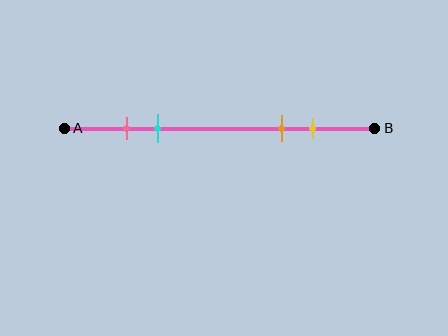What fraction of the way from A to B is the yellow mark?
The yellow mark is approximately 80% (0.8) of the way from A to B.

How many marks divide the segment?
There are 4 marks dividing the segment.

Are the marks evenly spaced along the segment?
No, the marks are not evenly spaced.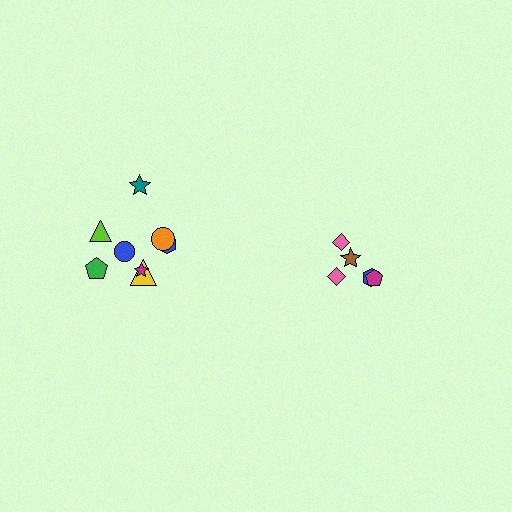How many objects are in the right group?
There are 5 objects.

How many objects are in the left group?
There are 8 objects.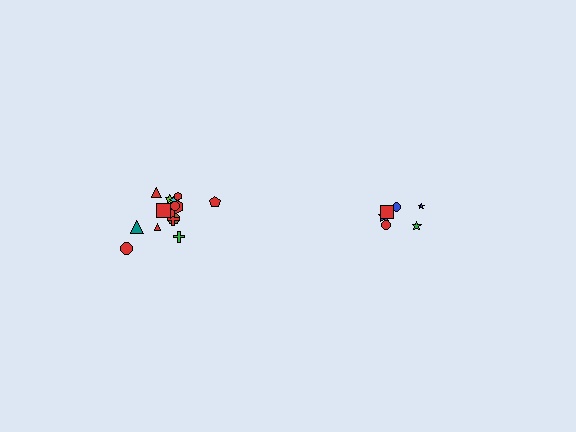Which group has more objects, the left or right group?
The left group.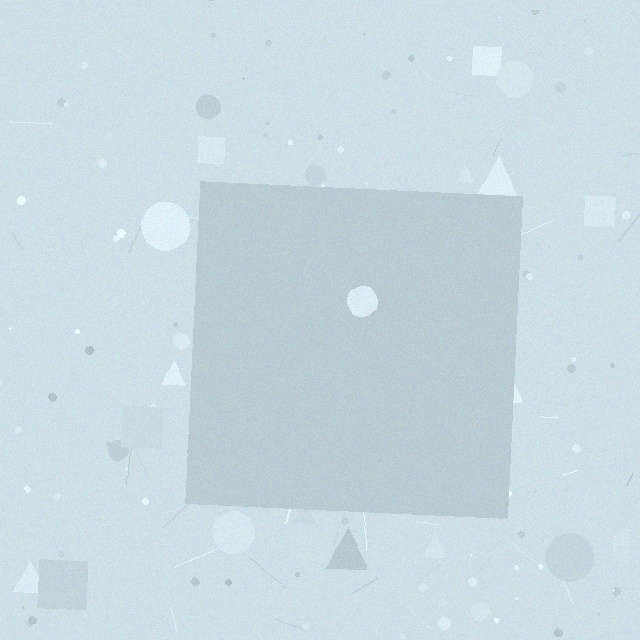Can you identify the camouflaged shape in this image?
The camouflaged shape is a square.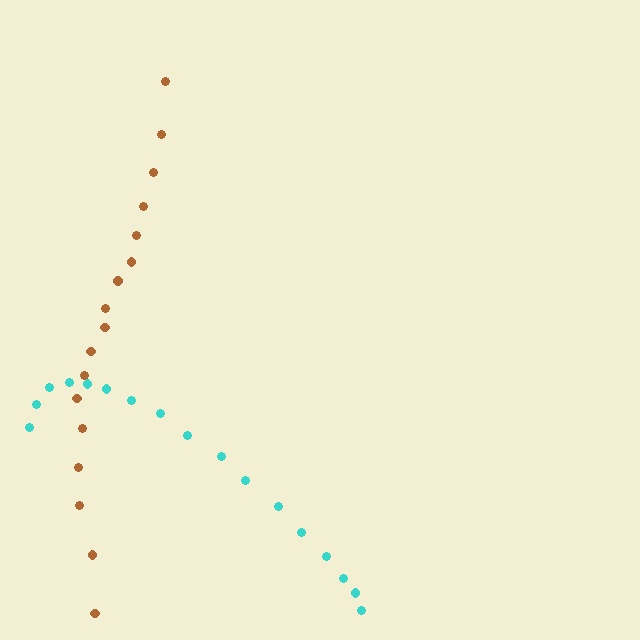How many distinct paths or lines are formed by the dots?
There are 2 distinct paths.